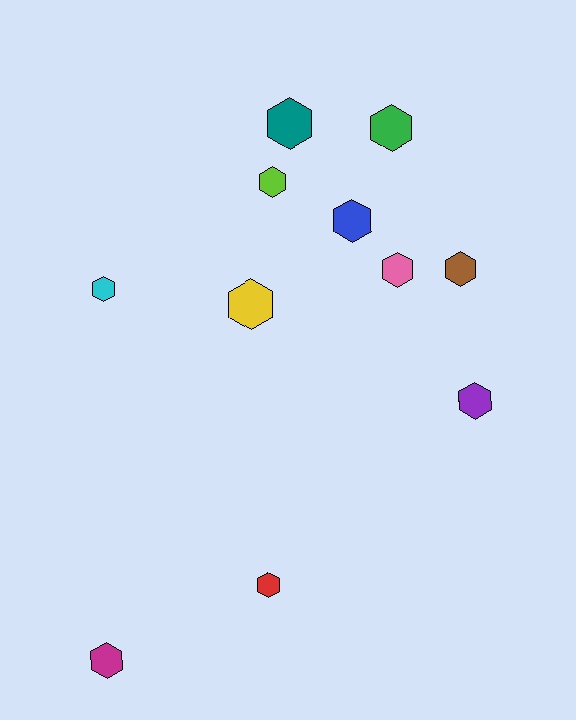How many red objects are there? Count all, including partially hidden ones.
There is 1 red object.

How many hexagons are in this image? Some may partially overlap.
There are 11 hexagons.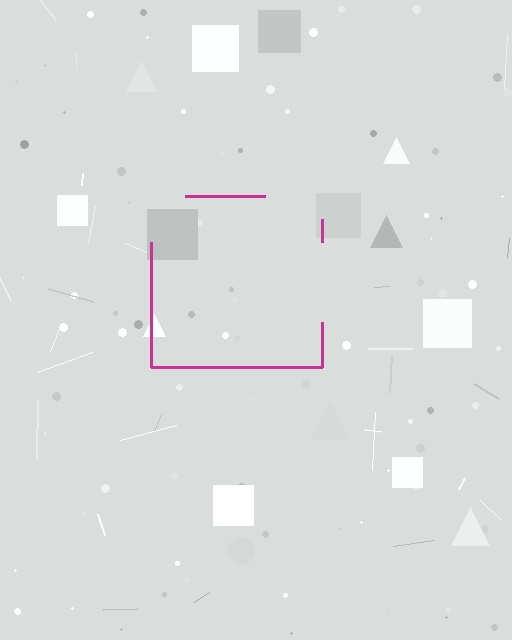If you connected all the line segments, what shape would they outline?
They would outline a square.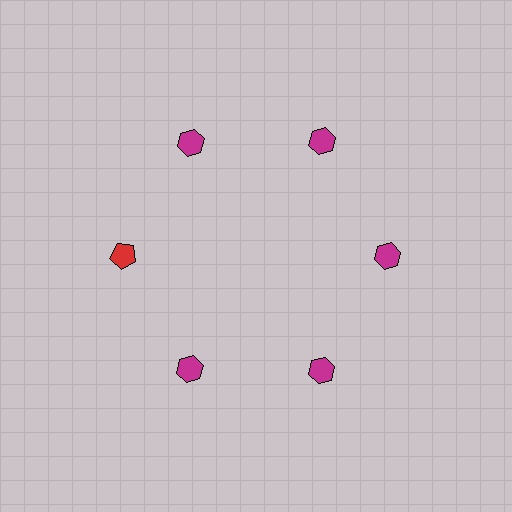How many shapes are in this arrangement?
There are 6 shapes arranged in a ring pattern.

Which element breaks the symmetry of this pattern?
The red pentagon at roughly the 9 o'clock position breaks the symmetry. All other shapes are magenta hexagons.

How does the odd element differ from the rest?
It differs in both color (red instead of magenta) and shape (pentagon instead of hexagon).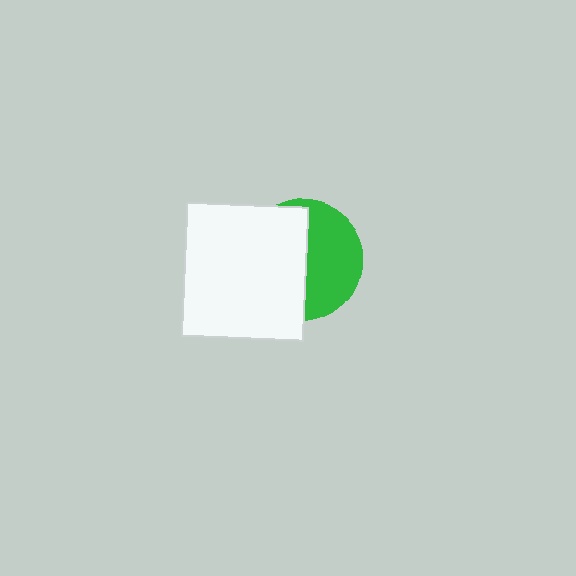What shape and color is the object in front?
The object in front is a white rectangle.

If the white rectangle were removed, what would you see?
You would see the complete green circle.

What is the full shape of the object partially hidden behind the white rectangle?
The partially hidden object is a green circle.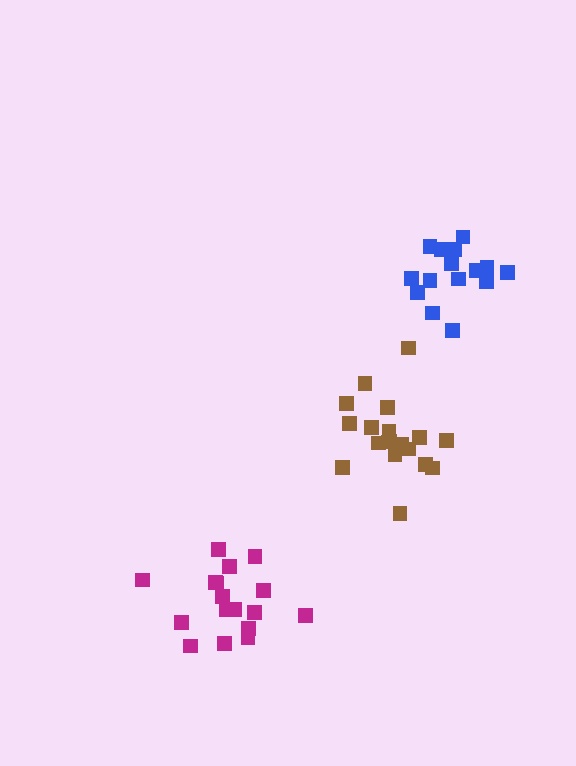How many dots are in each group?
Group 1: 15 dots, Group 2: 19 dots, Group 3: 17 dots (51 total).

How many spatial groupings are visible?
There are 3 spatial groupings.